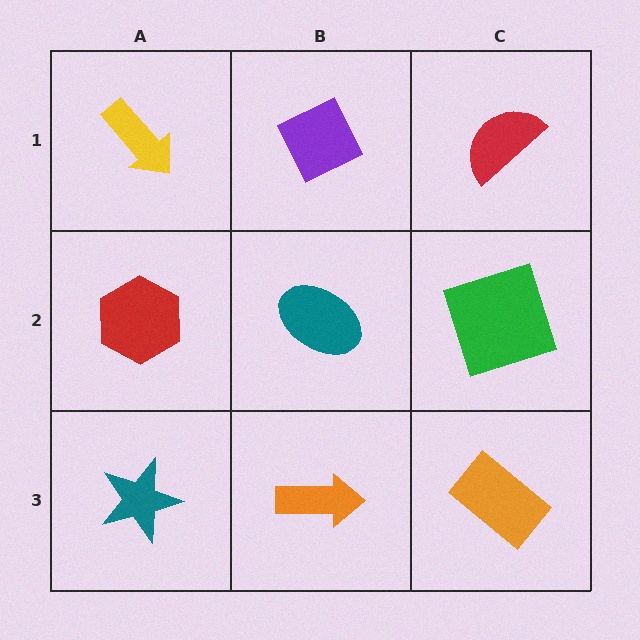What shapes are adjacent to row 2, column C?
A red semicircle (row 1, column C), an orange rectangle (row 3, column C), a teal ellipse (row 2, column B).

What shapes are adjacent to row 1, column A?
A red hexagon (row 2, column A), a purple diamond (row 1, column B).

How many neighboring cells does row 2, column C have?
3.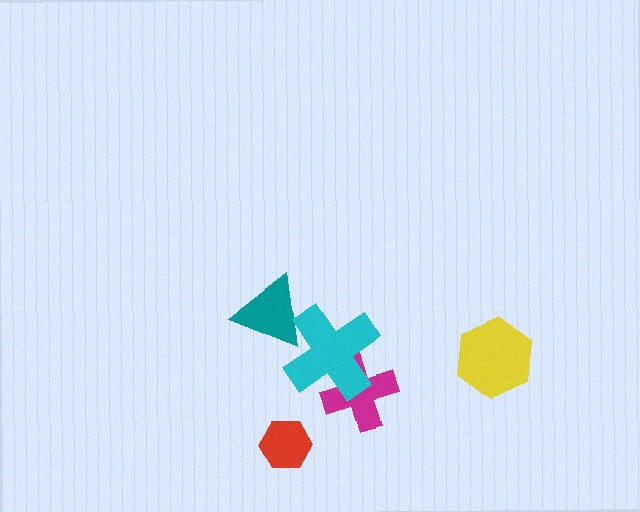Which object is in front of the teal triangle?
The cyan cross is in front of the teal triangle.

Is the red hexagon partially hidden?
No, no other shape covers it.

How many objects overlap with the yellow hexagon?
0 objects overlap with the yellow hexagon.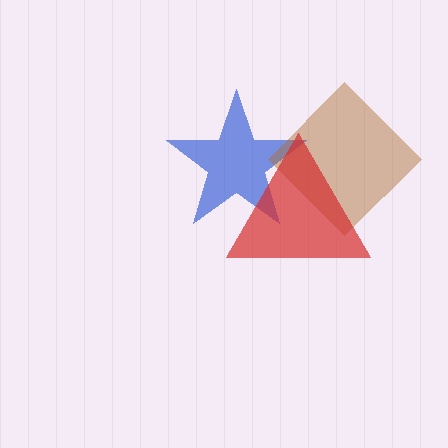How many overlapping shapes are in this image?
There are 3 overlapping shapes in the image.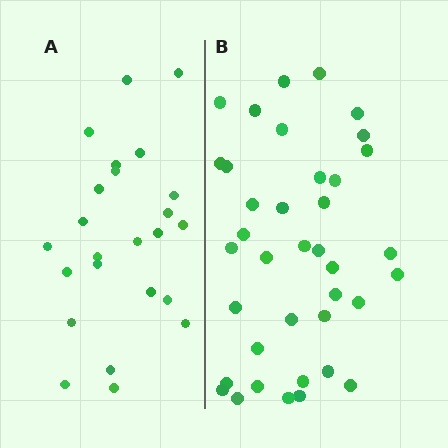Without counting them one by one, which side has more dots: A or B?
Region B (the right region) has more dots.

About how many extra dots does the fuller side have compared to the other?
Region B has approximately 15 more dots than region A.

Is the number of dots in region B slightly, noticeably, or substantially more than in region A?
Region B has substantially more. The ratio is roughly 1.6 to 1.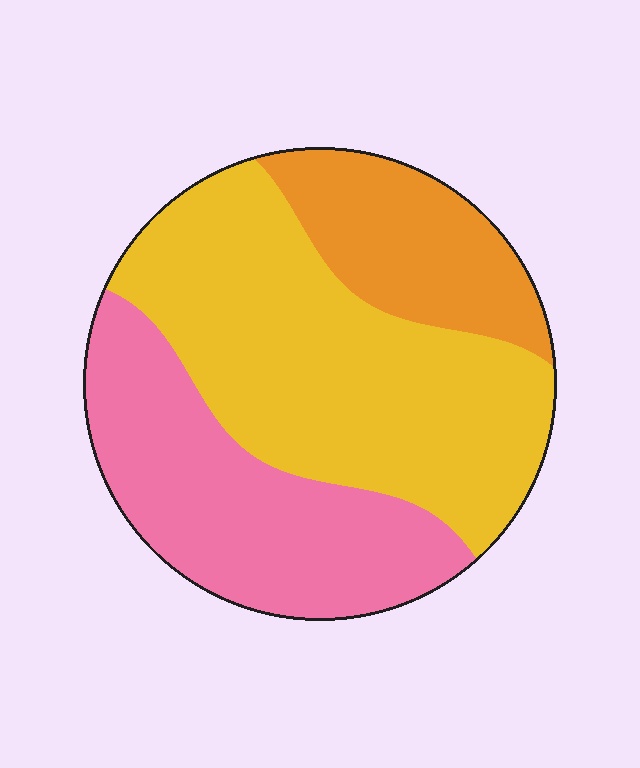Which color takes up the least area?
Orange, at roughly 20%.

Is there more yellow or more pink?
Yellow.